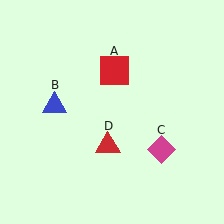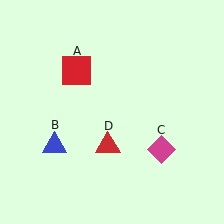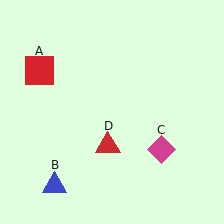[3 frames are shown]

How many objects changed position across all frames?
2 objects changed position: red square (object A), blue triangle (object B).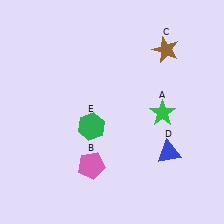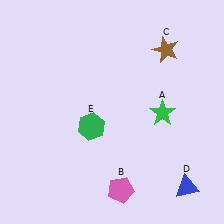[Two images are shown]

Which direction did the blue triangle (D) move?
The blue triangle (D) moved down.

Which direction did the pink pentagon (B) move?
The pink pentagon (B) moved right.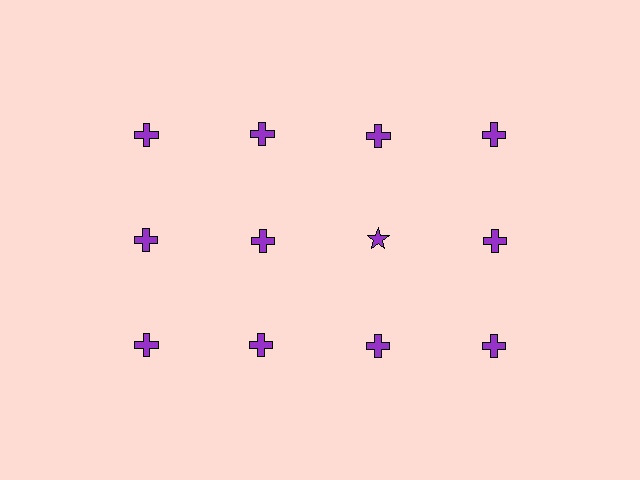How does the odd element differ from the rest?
It has a different shape: star instead of cross.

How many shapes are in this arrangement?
There are 12 shapes arranged in a grid pattern.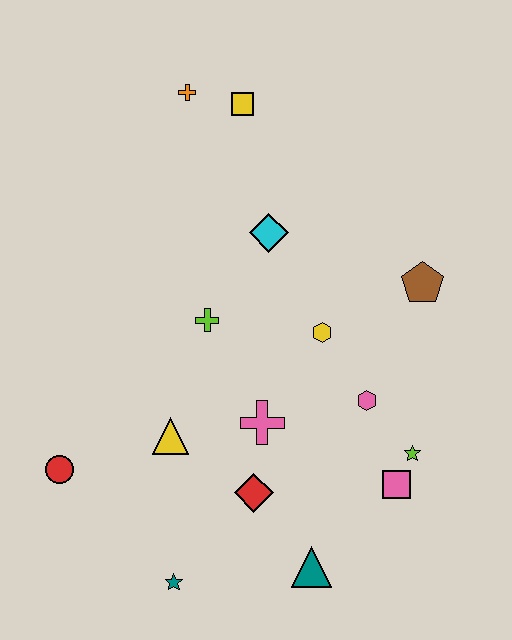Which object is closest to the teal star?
The red diamond is closest to the teal star.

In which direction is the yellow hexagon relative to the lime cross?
The yellow hexagon is to the right of the lime cross.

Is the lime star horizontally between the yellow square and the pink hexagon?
No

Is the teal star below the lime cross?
Yes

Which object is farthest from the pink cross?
The orange cross is farthest from the pink cross.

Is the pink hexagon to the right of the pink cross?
Yes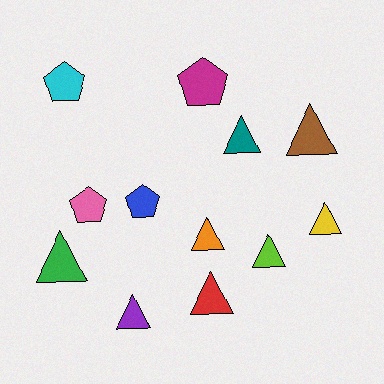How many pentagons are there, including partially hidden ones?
There are 4 pentagons.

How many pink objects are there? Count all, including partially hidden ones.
There is 1 pink object.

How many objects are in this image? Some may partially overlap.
There are 12 objects.